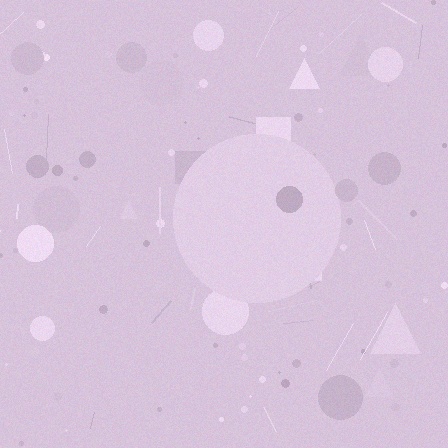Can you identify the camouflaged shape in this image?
The camouflaged shape is a circle.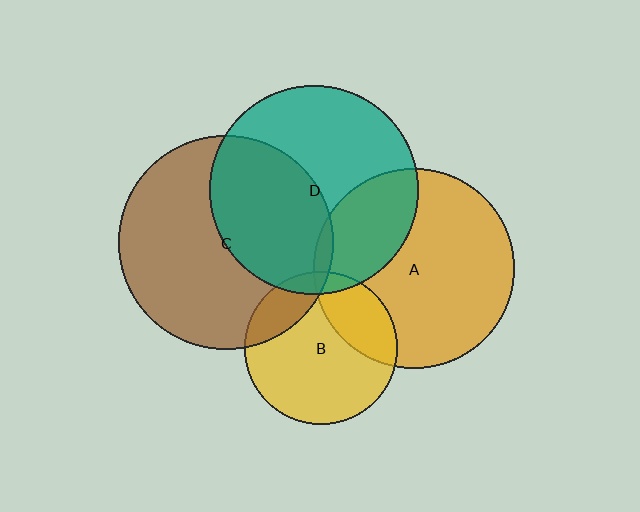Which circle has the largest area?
Circle C (brown).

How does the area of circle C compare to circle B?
Approximately 2.0 times.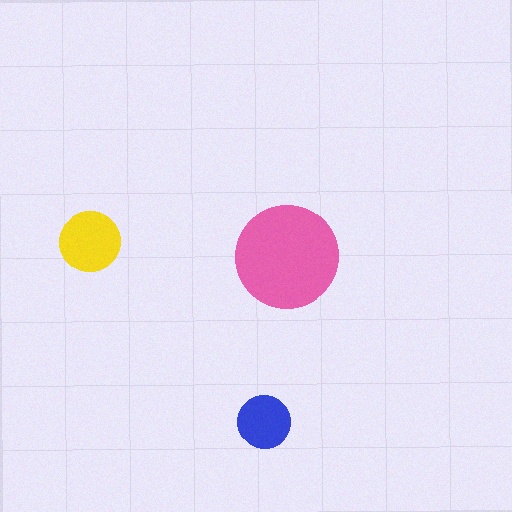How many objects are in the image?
There are 3 objects in the image.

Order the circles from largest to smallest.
the pink one, the yellow one, the blue one.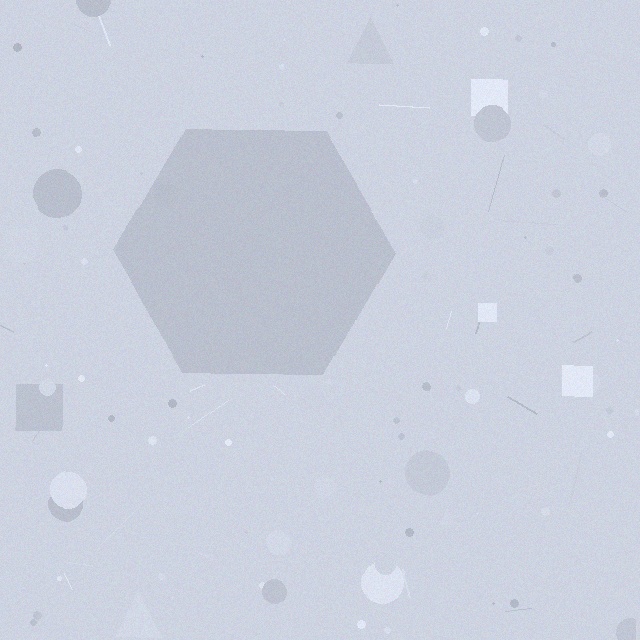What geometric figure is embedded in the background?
A hexagon is embedded in the background.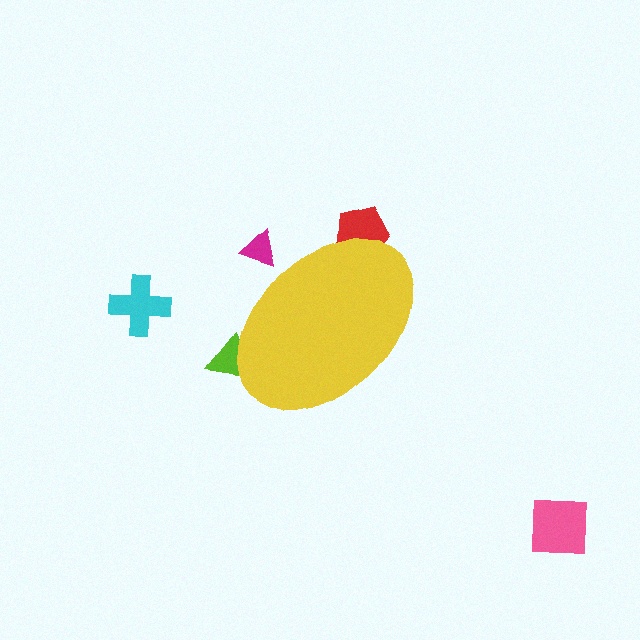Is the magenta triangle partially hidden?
Yes, the magenta triangle is partially hidden behind the yellow ellipse.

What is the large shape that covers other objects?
A yellow ellipse.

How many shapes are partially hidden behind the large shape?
3 shapes are partially hidden.